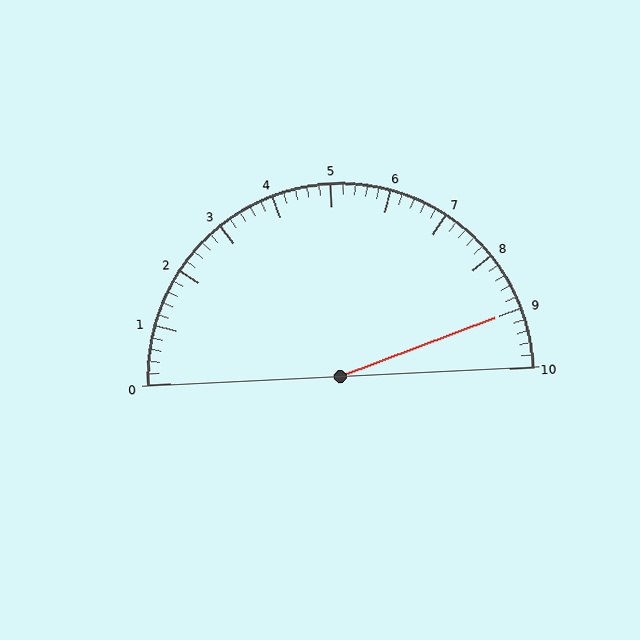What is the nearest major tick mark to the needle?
The nearest major tick mark is 9.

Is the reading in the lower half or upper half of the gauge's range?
The reading is in the upper half of the range (0 to 10).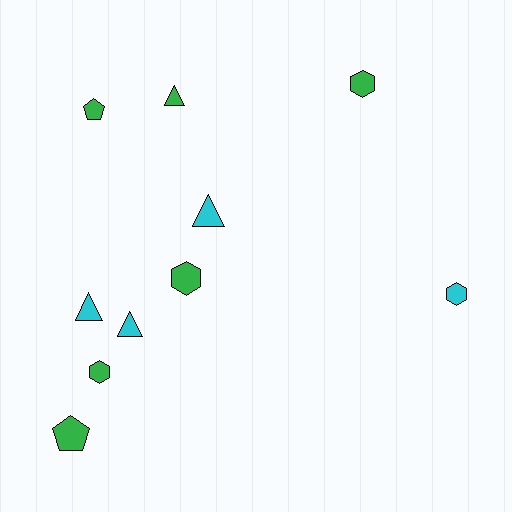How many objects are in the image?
There are 10 objects.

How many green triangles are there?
There is 1 green triangle.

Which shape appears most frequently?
Hexagon, with 4 objects.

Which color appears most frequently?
Green, with 6 objects.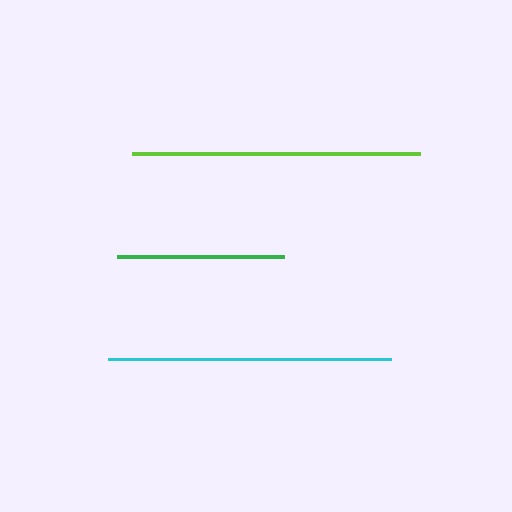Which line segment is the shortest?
The green line is the shortest at approximately 167 pixels.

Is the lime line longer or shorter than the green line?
The lime line is longer than the green line.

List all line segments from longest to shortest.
From longest to shortest: lime, cyan, green.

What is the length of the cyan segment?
The cyan segment is approximately 283 pixels long.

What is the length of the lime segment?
The lime segment is approximately 288 pixels long.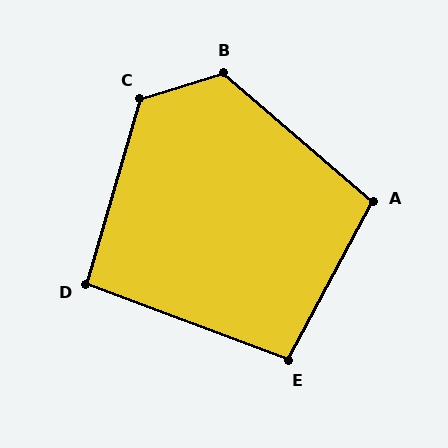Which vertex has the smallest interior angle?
D, at approximately 94 degrees.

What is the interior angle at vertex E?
Approximately 98 degrees (obtuse).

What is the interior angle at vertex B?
Approximately 122 degrees (obtuse).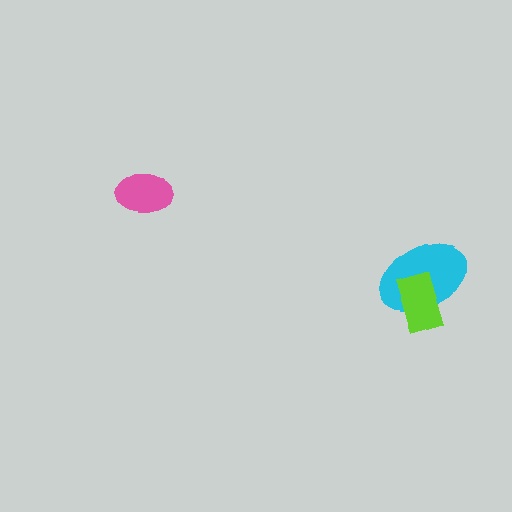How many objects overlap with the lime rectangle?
1 object overlaps with the lime rectangle.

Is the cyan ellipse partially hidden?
Yes, it is partially covered by another shape.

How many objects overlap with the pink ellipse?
0 objects overlap with the pink ellipse.